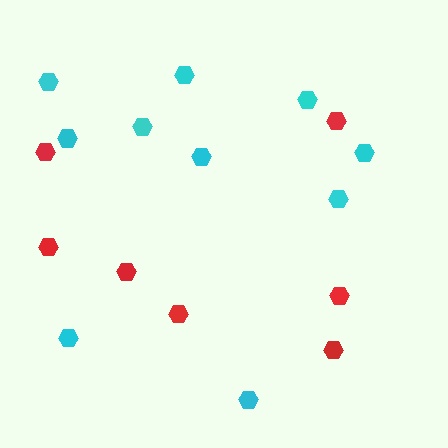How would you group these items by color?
There are 2 groups: one group of red hexagons (7) and one group of cyan hexagons (10).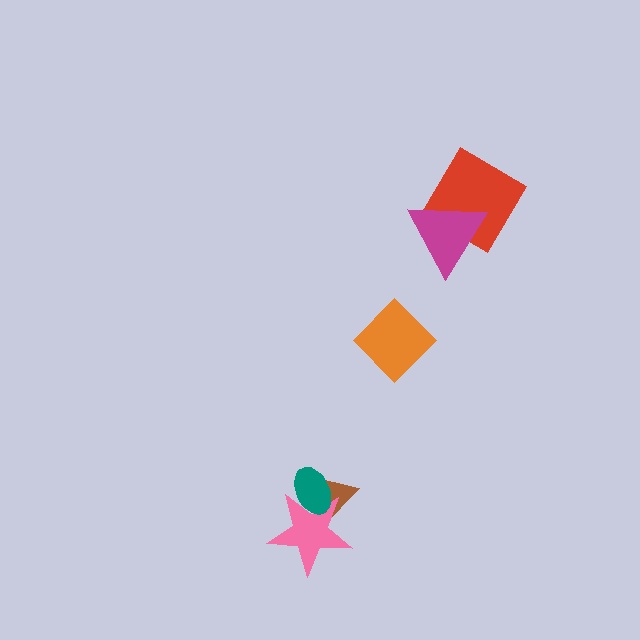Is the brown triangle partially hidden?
Yes, it is partially covered by another shape.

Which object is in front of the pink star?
The teal ellipse is in front of the pink star.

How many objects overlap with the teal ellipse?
2 objects overlap with the teal ellipse.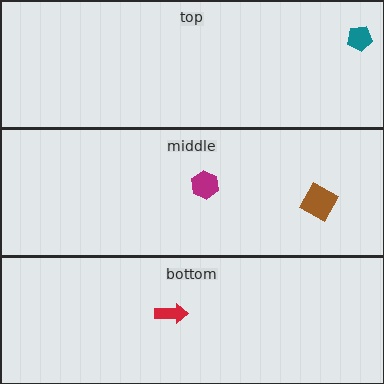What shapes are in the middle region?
The brown diamond, the magenta hexagon.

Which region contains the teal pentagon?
The top region.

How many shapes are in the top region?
1.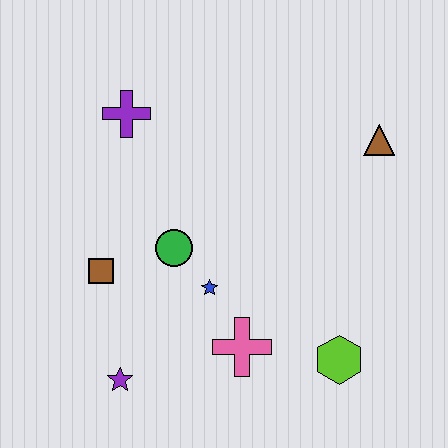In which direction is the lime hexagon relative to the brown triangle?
The lime hexagon is below the brown triangle.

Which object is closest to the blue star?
The green circle is closest to the blue star.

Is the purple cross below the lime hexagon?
No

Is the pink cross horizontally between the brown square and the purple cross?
No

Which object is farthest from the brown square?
The brown triangle is farthest from the brown square.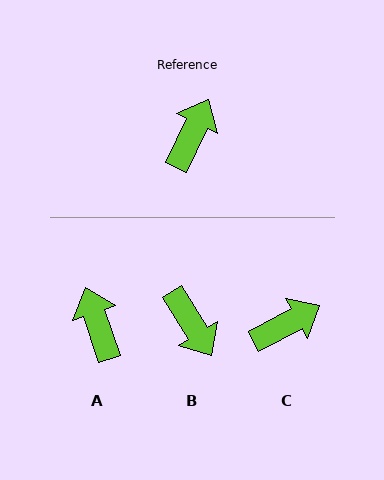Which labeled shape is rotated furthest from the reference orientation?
B, about 123 degrees away.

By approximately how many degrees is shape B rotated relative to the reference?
Approximately 123 degrees clockwise.